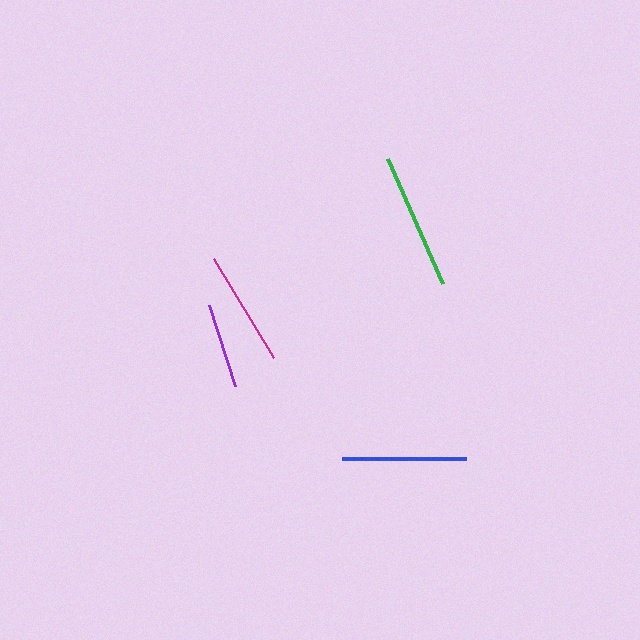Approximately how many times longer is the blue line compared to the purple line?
The blue line is approximately 1.5 times the length of the purple line.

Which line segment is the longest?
The green line is the longest at approximately 137 pixels.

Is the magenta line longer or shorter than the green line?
The green line is longer than the magenta line.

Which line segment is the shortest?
The purple line is the shortest at approximately 85 pixels.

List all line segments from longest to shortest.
From longest to shortest: green, blue, magenta, purple.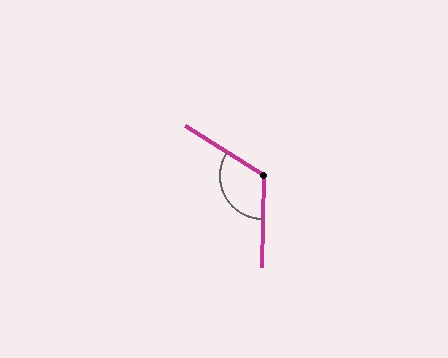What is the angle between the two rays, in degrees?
Approximately 122 degrees.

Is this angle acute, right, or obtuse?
It is obtuse.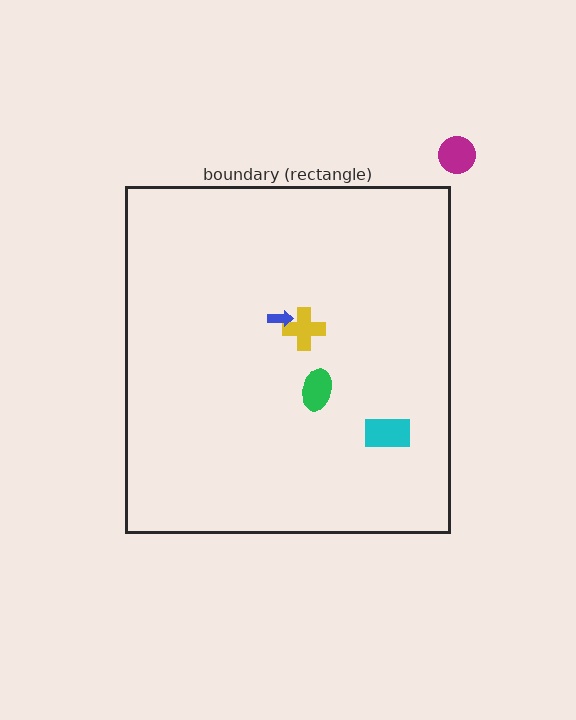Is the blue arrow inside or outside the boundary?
Inside.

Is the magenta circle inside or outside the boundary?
Outside.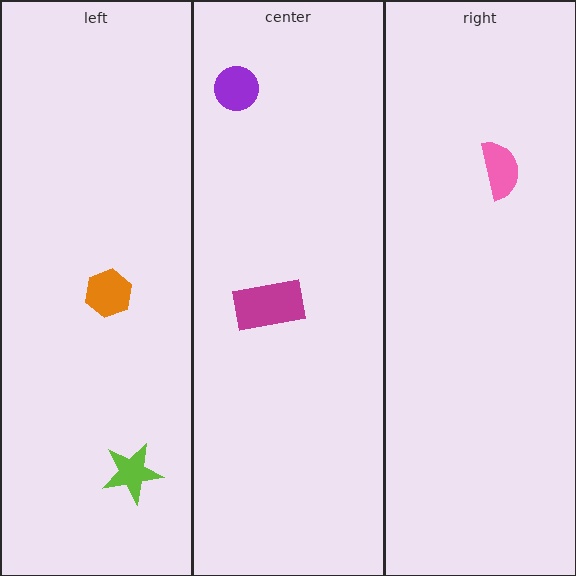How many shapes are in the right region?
1.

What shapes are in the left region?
The orange hexagon, the lime star.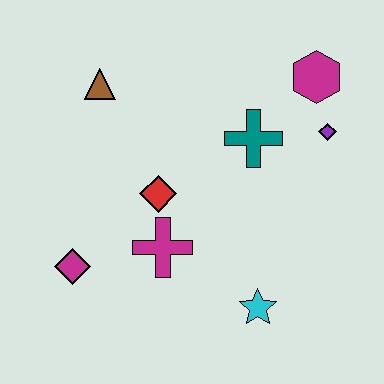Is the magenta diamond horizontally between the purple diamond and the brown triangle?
No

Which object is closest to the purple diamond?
The magenta hexagon is closest to the purple diamond.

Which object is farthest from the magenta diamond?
The magenta hexagon is farthest from the magenta diamond.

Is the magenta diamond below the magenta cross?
Yes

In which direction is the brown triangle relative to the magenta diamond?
The brown triangle is above the magenta diamond.